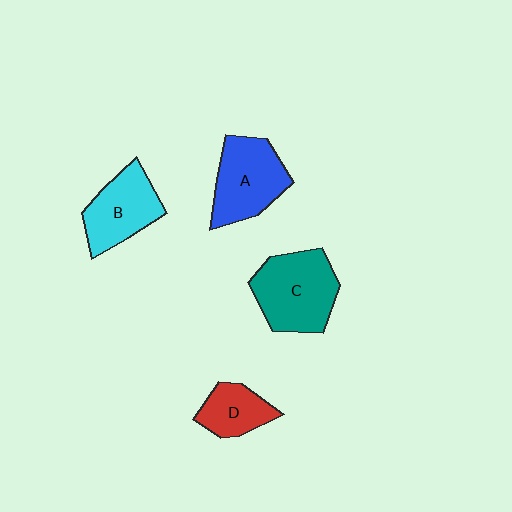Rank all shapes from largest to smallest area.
From largest to smallest: C (teal), A (blue), B (cyan), D (red).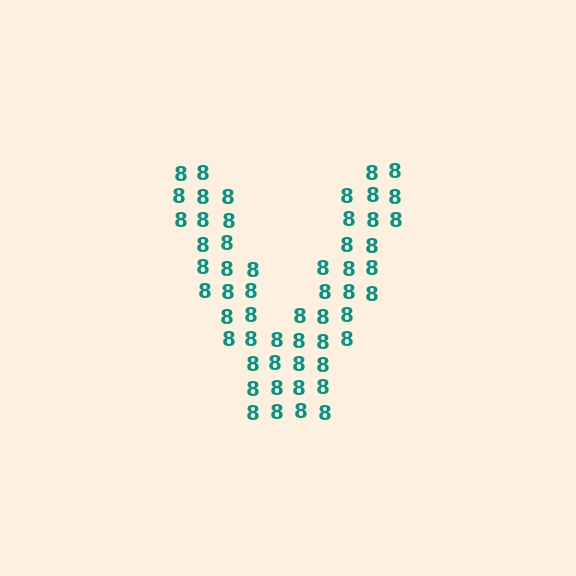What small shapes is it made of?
It is made of small digit 8's.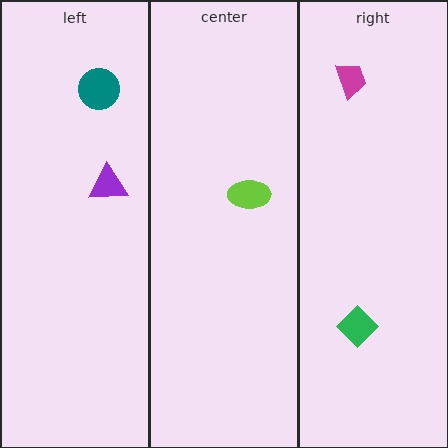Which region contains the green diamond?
The right region.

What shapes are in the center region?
The lime ellipse.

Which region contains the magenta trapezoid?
The right region.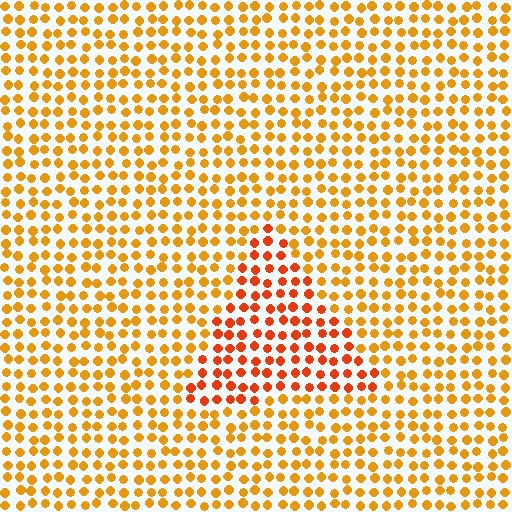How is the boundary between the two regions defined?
The boundary is defined purely by a slight shift in hue (about 27 degrees). Spacing, size, and orientation are identical on both sides.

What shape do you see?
I see a triangle.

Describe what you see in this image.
The image is filled with small orange elements in a uniform arrangement. A triangle-shaped region is visible where the elements are tinted to a slightly different hue, forming a subtle color boundary.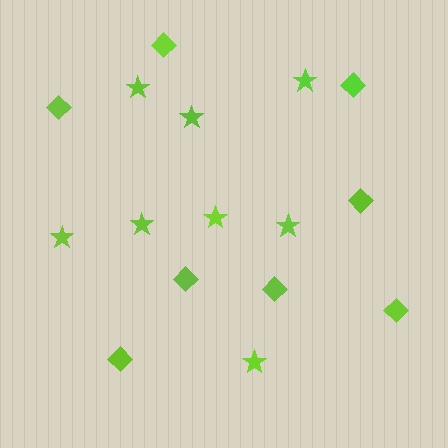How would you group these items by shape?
There are 2 groups: one group of stars (8) and one group of diamonds (8).